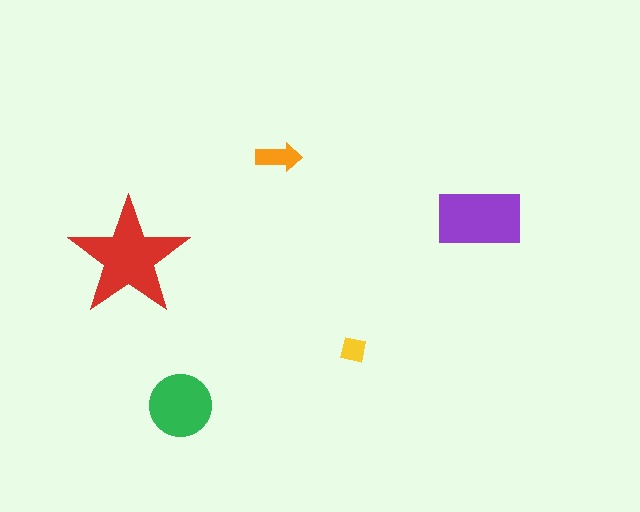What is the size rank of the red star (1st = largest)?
1st.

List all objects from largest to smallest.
The red star, the purple rectangle, the green circle, the orange arrow, the yellow square.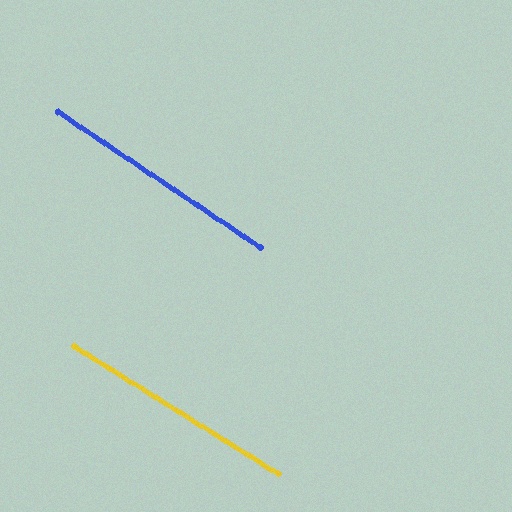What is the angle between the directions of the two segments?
Approximately 2 degrees.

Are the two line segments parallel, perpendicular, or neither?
Parallel — their directions differ by only 1.9°.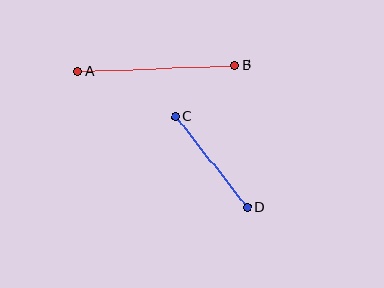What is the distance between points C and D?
The distance is approximately 116 pixels.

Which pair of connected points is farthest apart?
Points A and B are farthest apart.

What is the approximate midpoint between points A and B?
The midpoint is at approximately (156, 68) pixels.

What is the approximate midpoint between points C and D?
The midpoint is at approximately (211, 162) pixels.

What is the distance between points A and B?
The distance is approximately 157 pixels.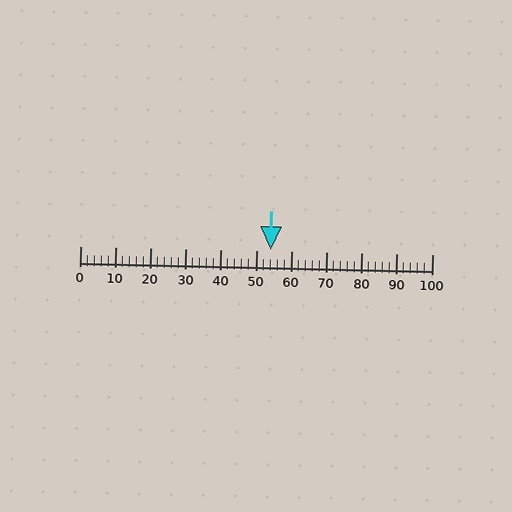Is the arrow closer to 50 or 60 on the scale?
The arrow is closer to 50.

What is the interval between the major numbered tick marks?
The major tick marks are spaced 10 units apart.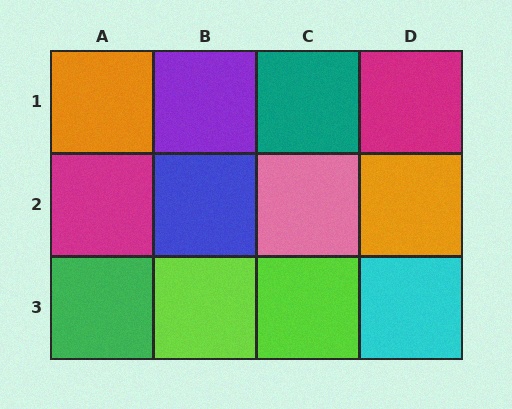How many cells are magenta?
2 cells are magenta.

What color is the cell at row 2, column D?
Orange.